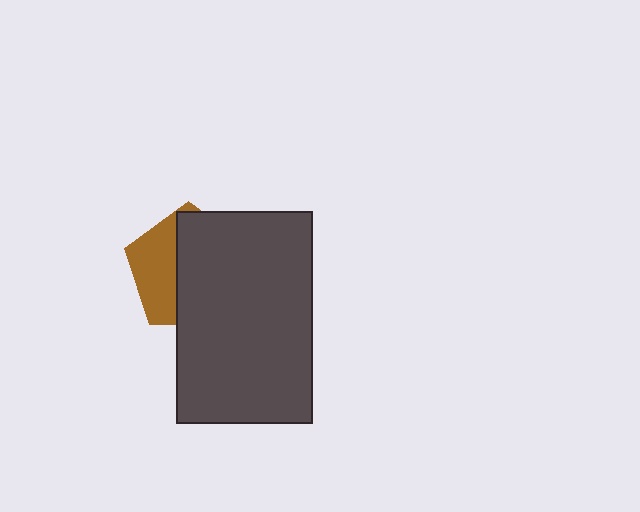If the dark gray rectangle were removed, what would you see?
You would see the complete brown pentagon.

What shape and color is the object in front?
The object in front is a dark gray rectangle.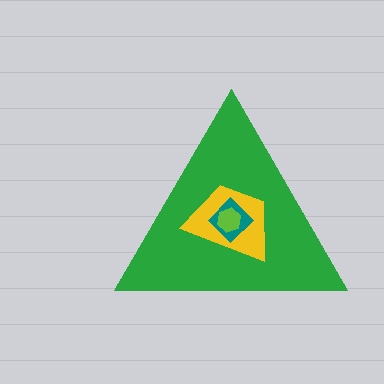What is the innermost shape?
The lime hexagon.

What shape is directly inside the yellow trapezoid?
The teal diamond.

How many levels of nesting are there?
4.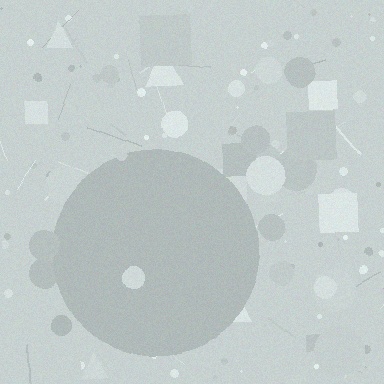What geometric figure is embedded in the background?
A circle is embedded in the background.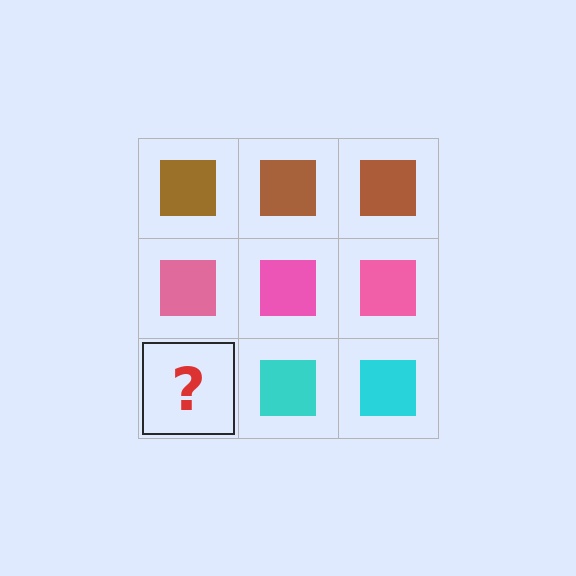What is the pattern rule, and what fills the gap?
The rule is that each row has a consistent color. The gap should be filled with a cyan square.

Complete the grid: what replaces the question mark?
The question mark should be replaced with a cyan square.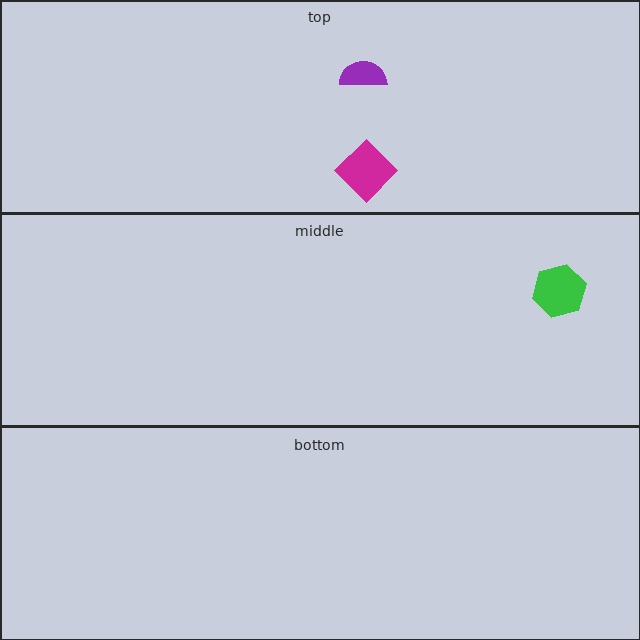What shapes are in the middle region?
The green hexagon.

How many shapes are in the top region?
2.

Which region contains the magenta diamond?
The top region.